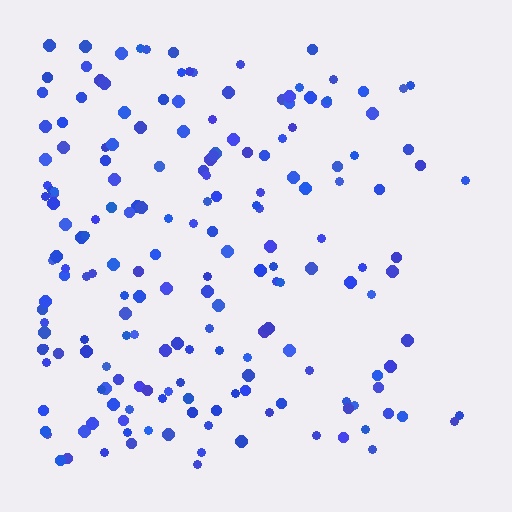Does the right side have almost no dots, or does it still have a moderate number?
Still a moderate number, just noticeably fewer than the left.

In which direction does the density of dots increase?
From right to left, with the left side densest.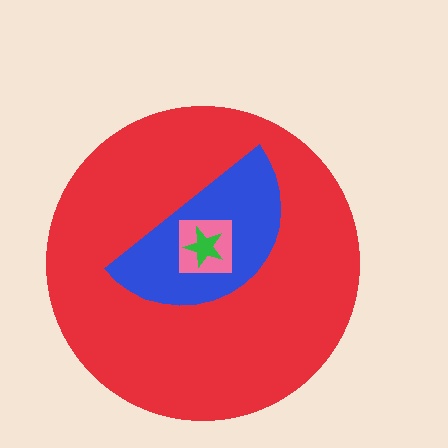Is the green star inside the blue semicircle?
Yes.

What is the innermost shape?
The green star.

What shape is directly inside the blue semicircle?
The pink square.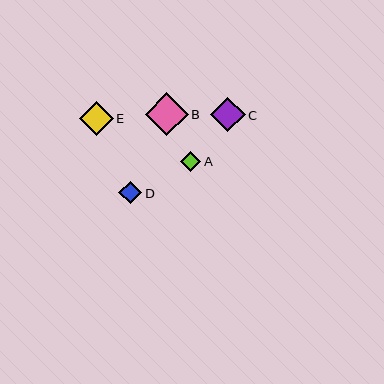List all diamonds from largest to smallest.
From largest to smallest: B, C, E, D, A.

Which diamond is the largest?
Diamond B is the largest with a size of approximately 43 pixels.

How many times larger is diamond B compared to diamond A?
Diamond B is approximately 2.1 times the size of diamond A.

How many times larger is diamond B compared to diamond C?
Diamond B is approximately 1.2 times the size of diamond C.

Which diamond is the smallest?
Diamond A is the smallest with a size of approximately 20 pixels.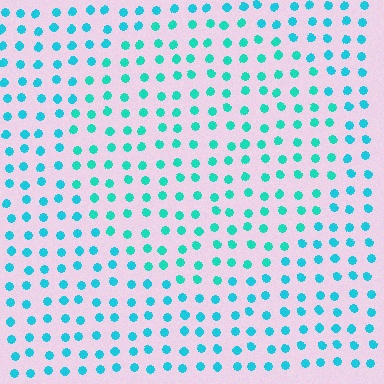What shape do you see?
I see a circle.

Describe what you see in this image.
The image is filled with small cyan elements in a uniform arrangement. A circle-shaped region is visible where the elements are tinted to a slightly different hue, forming a subtle color boundary.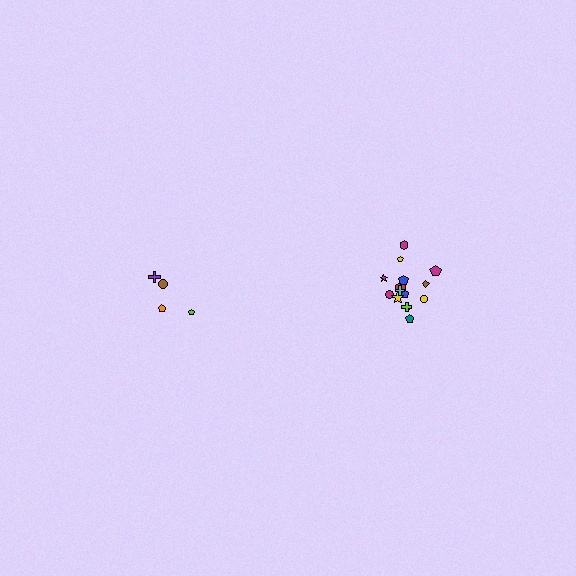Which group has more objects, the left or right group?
The right group.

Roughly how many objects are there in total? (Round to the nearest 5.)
Roughly 20 objects in total.